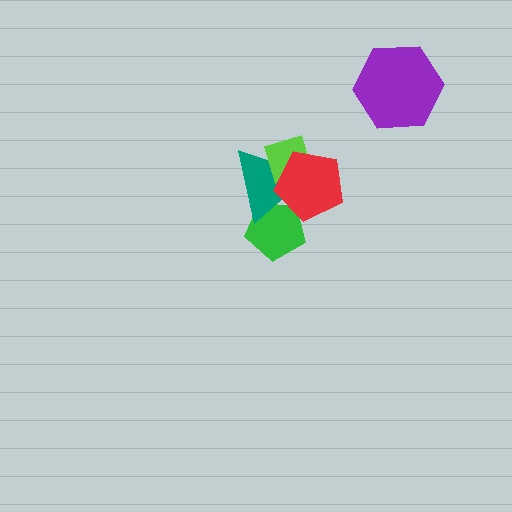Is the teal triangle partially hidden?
Yes, it is partially covered by another shape.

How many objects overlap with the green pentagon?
2 objects overlap with the green pentagon.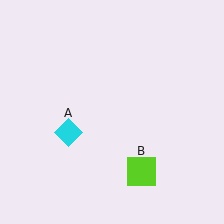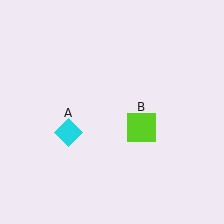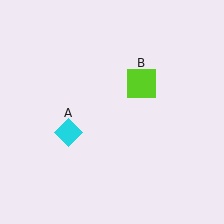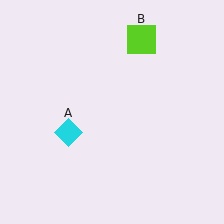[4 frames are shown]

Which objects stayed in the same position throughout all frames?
Cyan diamond (object A) remained stationary.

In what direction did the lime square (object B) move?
The lime square (object B) moved up.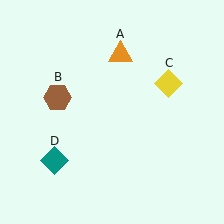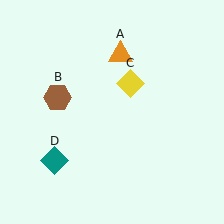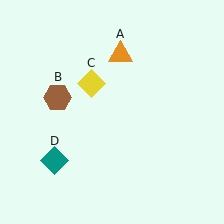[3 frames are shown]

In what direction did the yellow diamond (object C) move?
The yellow diamond (object C) moved left.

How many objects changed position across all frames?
1 object changed position: yellow diamond (object C).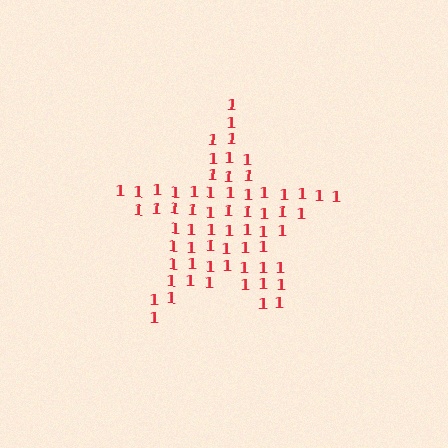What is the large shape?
The large shape is a star.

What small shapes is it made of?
It is made of small digit 1's.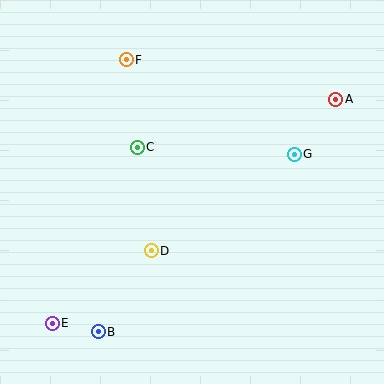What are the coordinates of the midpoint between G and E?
The midpoint between G and E is at (173, 239).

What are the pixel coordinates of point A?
Point A is at (336, 99).